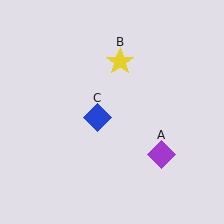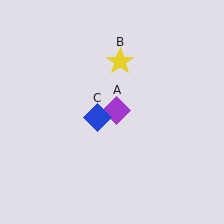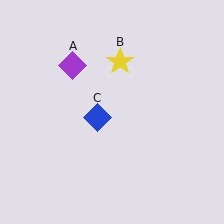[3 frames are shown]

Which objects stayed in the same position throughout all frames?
Yellow star (object B) and blue diamond (object C) remained stationary.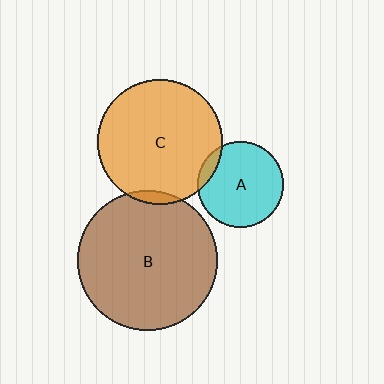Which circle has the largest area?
Circle B (brown).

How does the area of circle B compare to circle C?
Approximately 1.3 times.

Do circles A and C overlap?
Yes.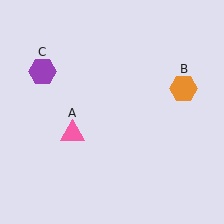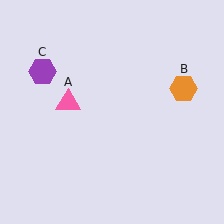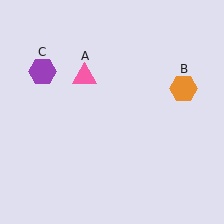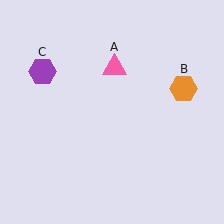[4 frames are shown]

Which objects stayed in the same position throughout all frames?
Orange hexagon (object B) and purple hexagon (object C) remained stationary.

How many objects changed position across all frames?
1 object changed position: pink triangle (object A).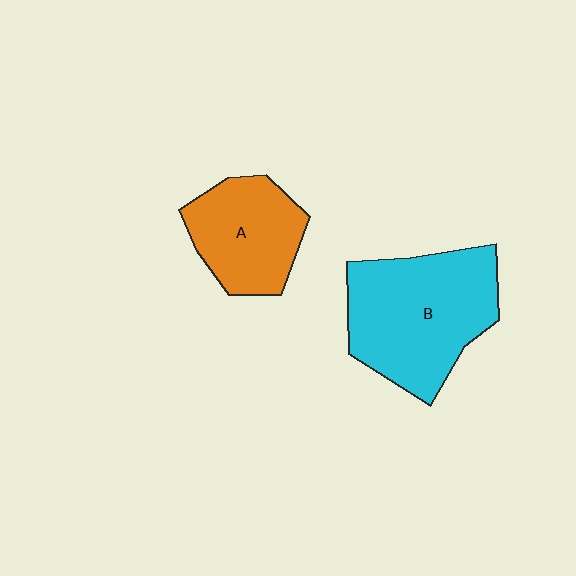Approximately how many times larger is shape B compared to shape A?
Approximately 1.6 times.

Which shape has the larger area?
Shape B (cyan).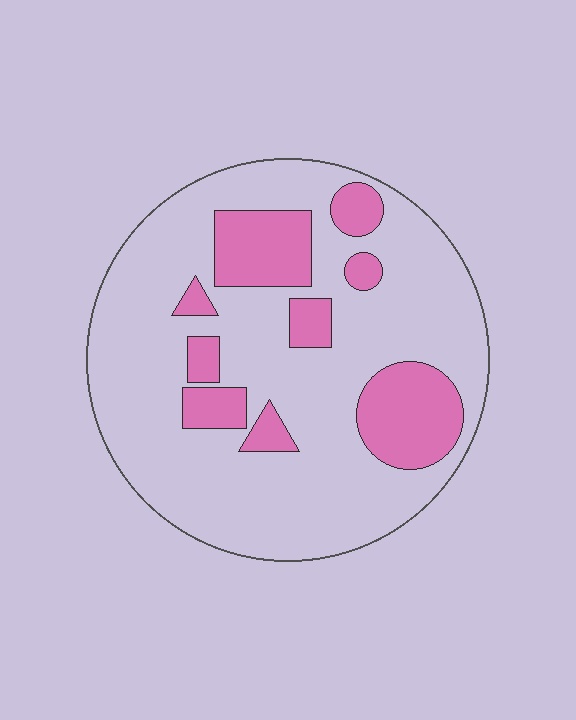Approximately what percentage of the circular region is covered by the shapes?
Approximately 25%.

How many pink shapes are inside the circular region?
9.